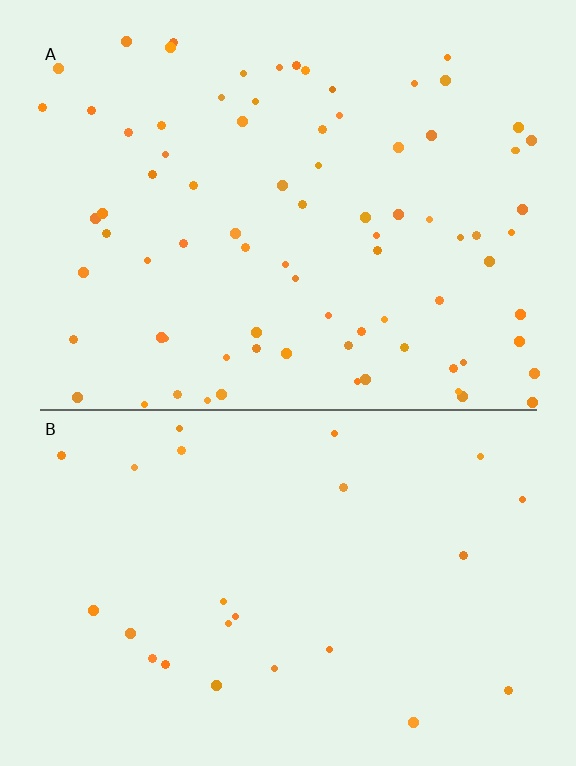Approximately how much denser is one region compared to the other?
Approximately 3.3× — region A over region B.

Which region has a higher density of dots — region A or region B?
A (the top).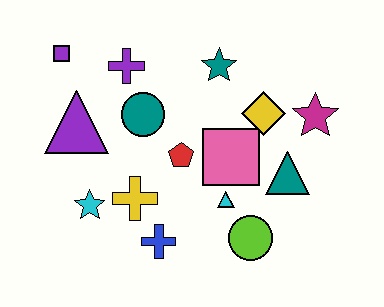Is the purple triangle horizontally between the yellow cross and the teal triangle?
No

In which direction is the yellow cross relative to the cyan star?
The yellow cross is to the right of the cyan star.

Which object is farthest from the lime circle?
The purple square is farthest from the lime circle.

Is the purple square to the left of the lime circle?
Yes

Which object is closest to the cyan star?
The yellow cross is closest to the cyan star.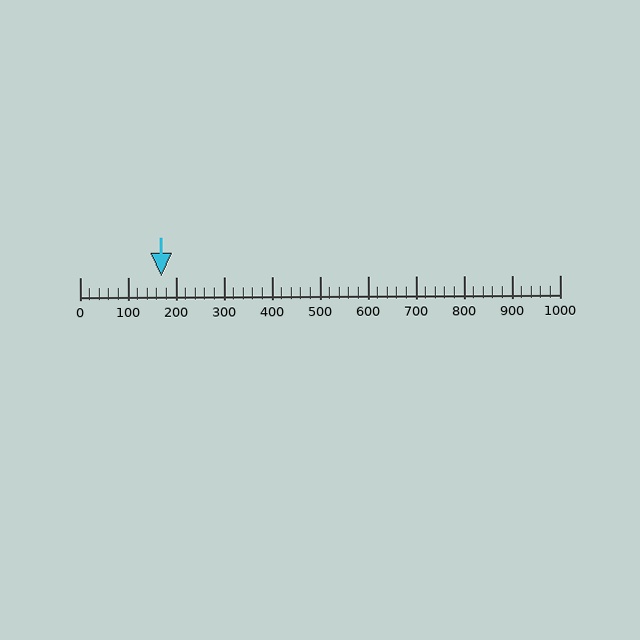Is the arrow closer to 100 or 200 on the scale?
The arrow is closer to 200.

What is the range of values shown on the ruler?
The ruler shows values from 0 to 1000.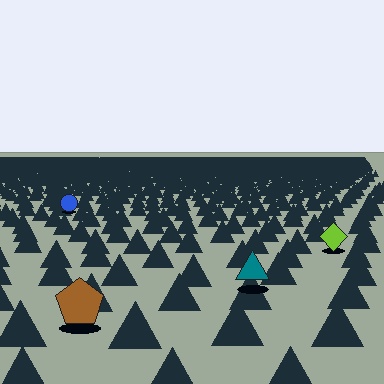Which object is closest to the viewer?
The brown pentagon is closest. The texture marks near it are larger and more spread out.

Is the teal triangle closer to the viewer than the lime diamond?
Yes. The teal triangle is closer — you can tell from the texture gradient: the ground texture is coarser near it.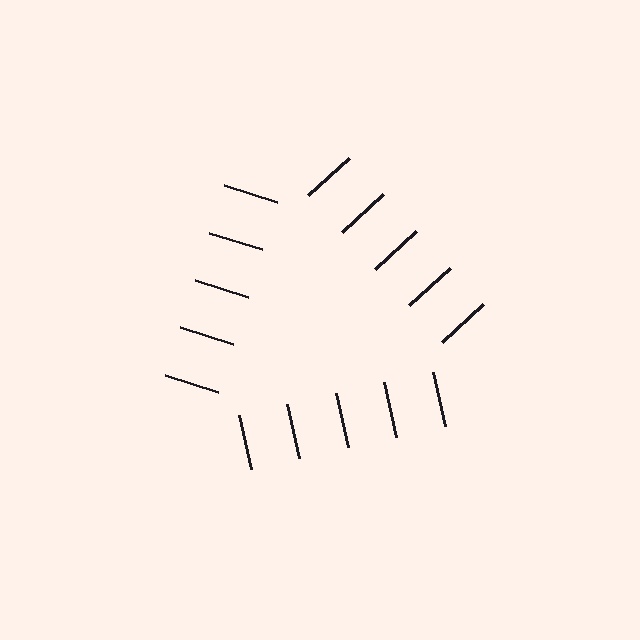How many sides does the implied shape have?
3 sides — the line-ends trace a triangle.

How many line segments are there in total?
15 — 5 along each of the 3 edges.